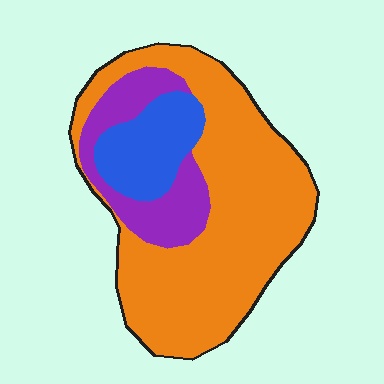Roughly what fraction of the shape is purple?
Purple covers 18% of the shape.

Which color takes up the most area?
Orange, at roughly 65%.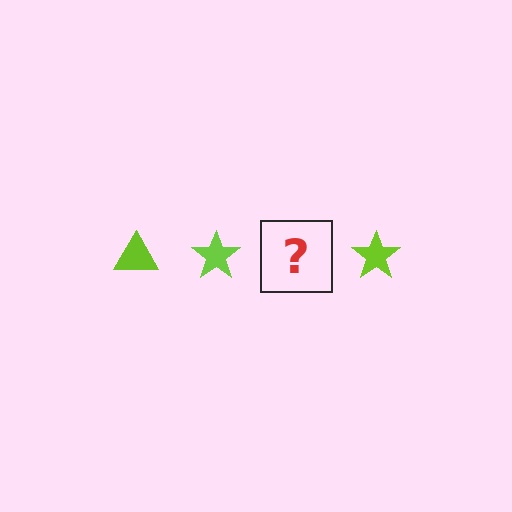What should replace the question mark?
The question mark should be replaced with a lime triangle.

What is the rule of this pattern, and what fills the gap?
The rule is that the pattern cycles through triangle, star shapes in lime. The gap should be filled with a lime triangle.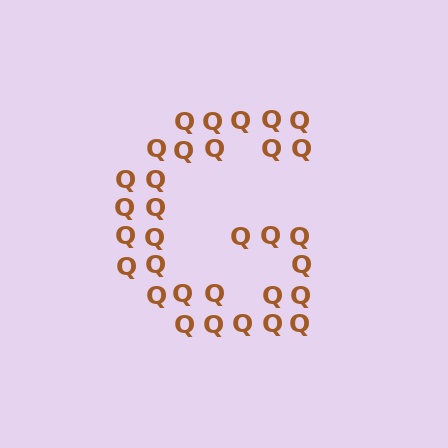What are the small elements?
The small elements are letter Q's.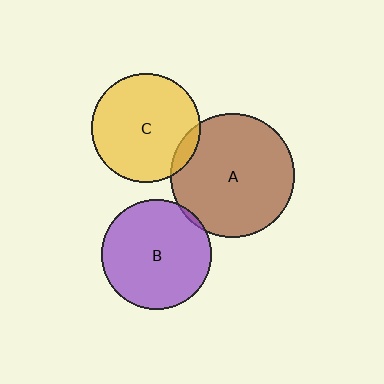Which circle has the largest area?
Circle A (brown).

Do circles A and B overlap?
Yes.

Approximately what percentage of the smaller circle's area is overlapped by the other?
Approximately 5%.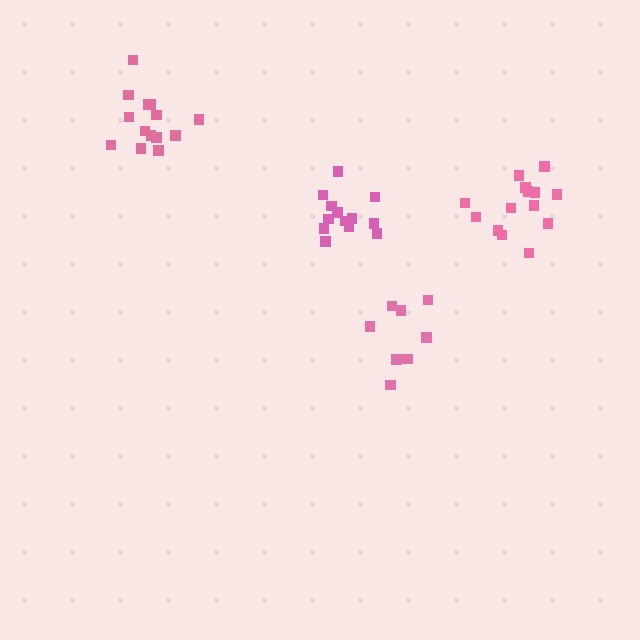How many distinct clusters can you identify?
There are 4 distinct clusters.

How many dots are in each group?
Group 1: 14 dots, Group 2: 13 dots, Group 3: 9 dots, Group 4: 14 dots (50 total).